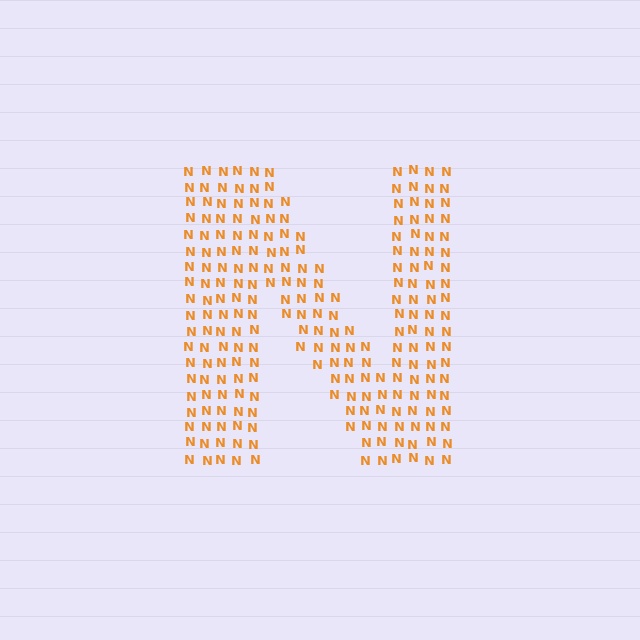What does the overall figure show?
The overall figure shows the letter N.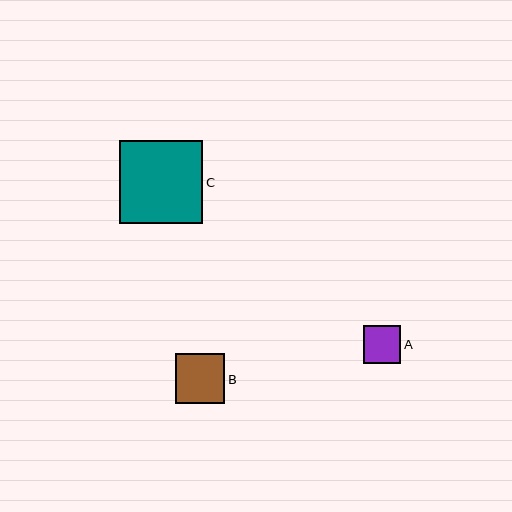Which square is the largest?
Square C is the largest with a size of approximately 83 pixels.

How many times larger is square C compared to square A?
Square C is approximately 2.2 times the size of square A.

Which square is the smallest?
Square A is the smallest with a size of approximately 38 pixels.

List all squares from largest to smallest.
From largest to smallest: C, B, A.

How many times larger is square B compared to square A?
Square B is approximately 1.3 times the size of square A.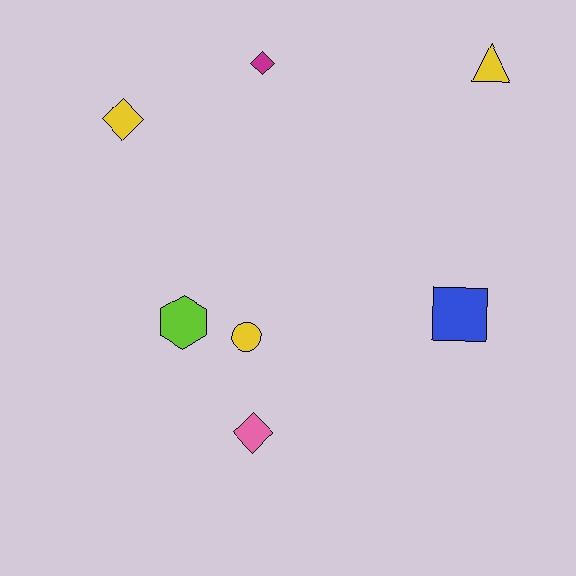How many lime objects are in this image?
There is 1 lime object.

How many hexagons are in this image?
There is 1 hexagon.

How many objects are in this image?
There are 7 objects.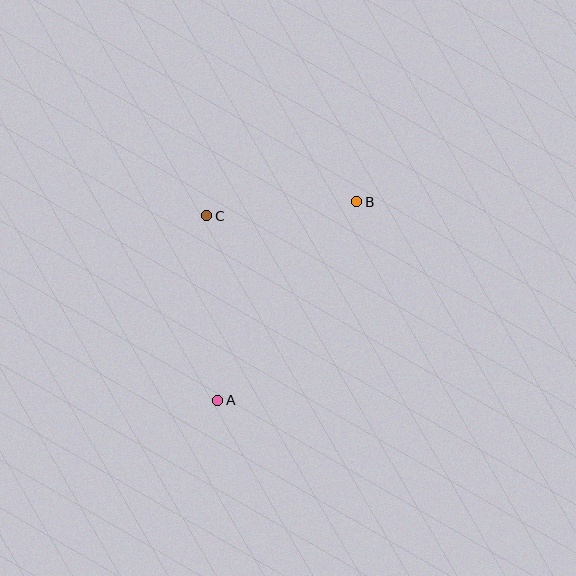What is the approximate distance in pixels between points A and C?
The distance between A and C is approximately 184 pixels.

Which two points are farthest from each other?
Points A and B are farthest from each other.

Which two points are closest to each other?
Points B and C are closest to each other.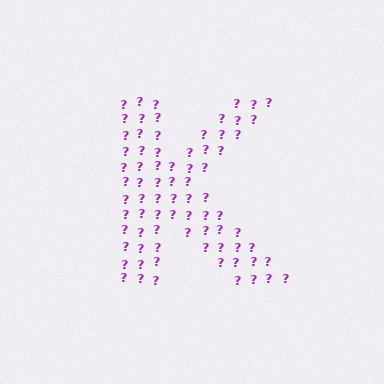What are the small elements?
The small elements are question marks.